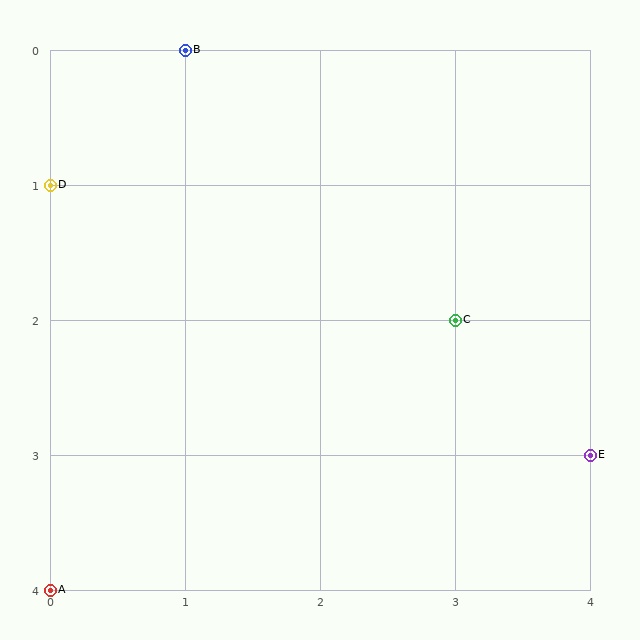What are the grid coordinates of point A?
Point A is at grid coordinates (0, 4).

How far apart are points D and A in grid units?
Points D and A are 3 rows apart.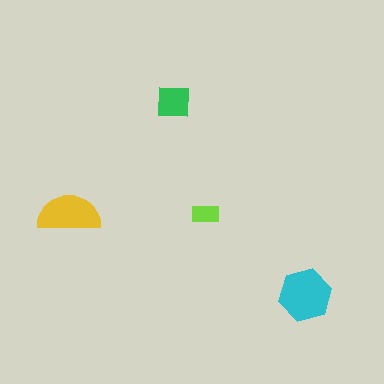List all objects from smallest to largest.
The lime rectangle, the green square, the yellow semicircle, the cyan hexagon.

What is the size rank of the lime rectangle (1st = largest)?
4th.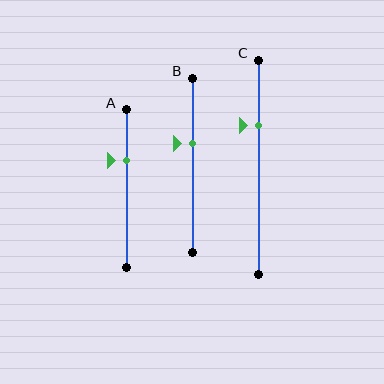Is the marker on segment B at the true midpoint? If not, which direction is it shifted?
No, the marker on segment B is shifted upward by about 13% of the segment length.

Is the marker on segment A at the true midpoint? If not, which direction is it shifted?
No, the marker on segment A is shifted upward by about 18% of the segment length.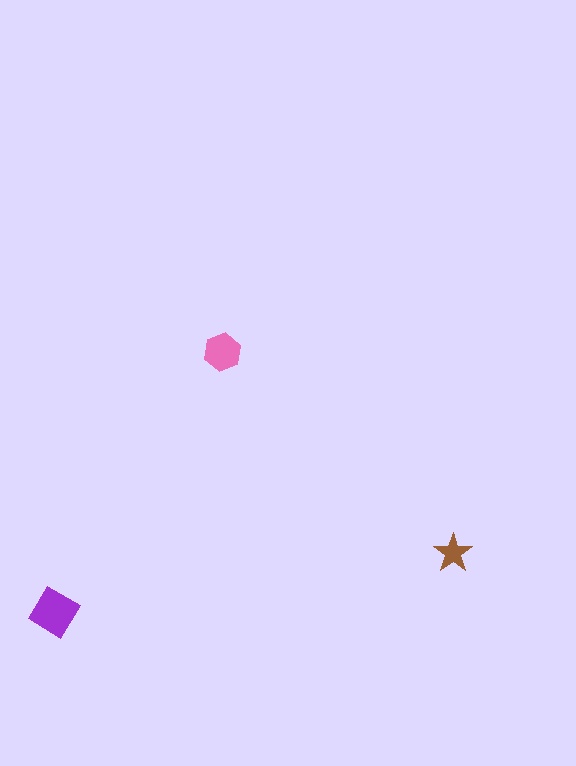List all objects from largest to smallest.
The purple diamond, the pink hexagon, the brown star.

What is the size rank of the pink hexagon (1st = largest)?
2nd.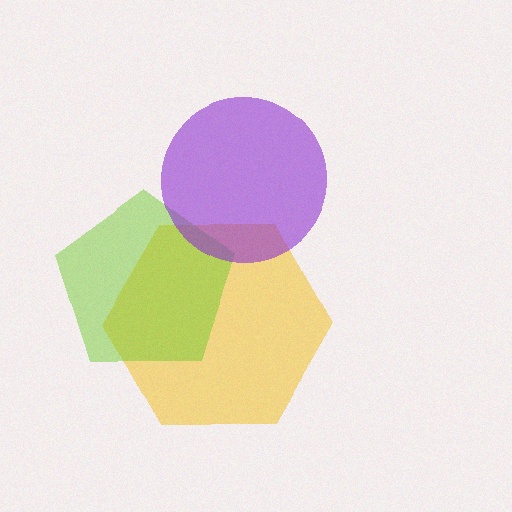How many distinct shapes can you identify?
There are 3 distinct shapes: a yellow hexagon, a lime pentagon, a purple circle.